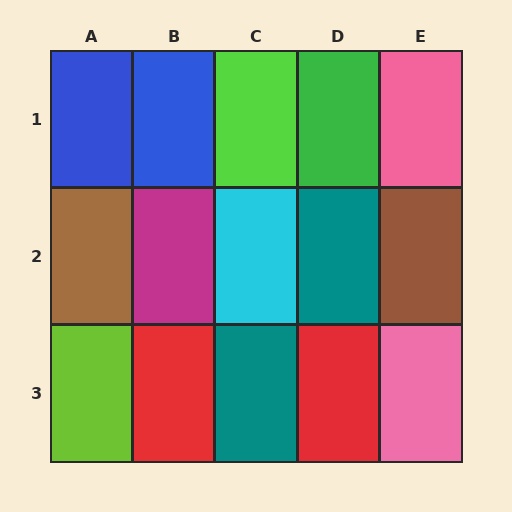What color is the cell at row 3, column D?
Red.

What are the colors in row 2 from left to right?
Brown, magenta, cyan, teal, brown.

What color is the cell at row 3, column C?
Teal.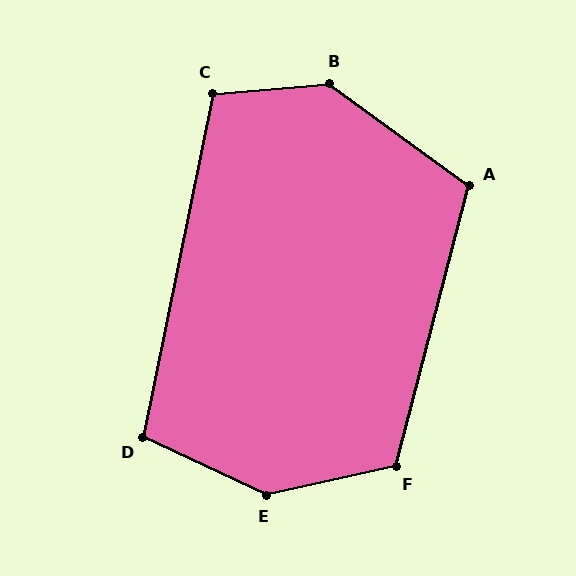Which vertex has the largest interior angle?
E, at approximately 142 degrees.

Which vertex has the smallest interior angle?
D, at approximately 104 degrees.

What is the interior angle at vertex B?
Approximately 139 degrees (obtuse).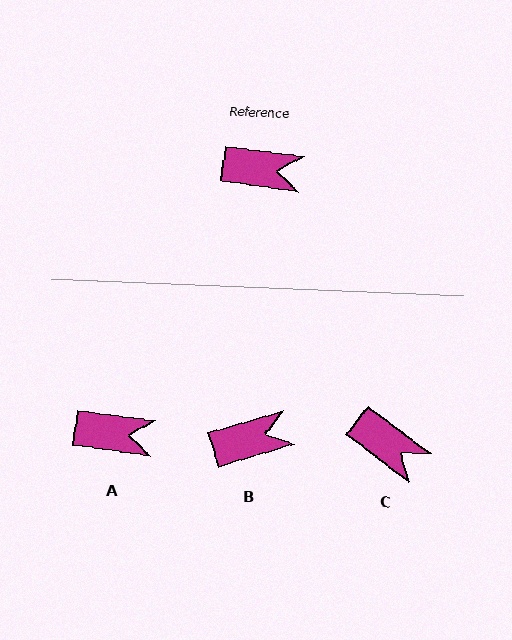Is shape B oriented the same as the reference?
No, it is off by about 25 degrees.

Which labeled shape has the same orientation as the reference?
A.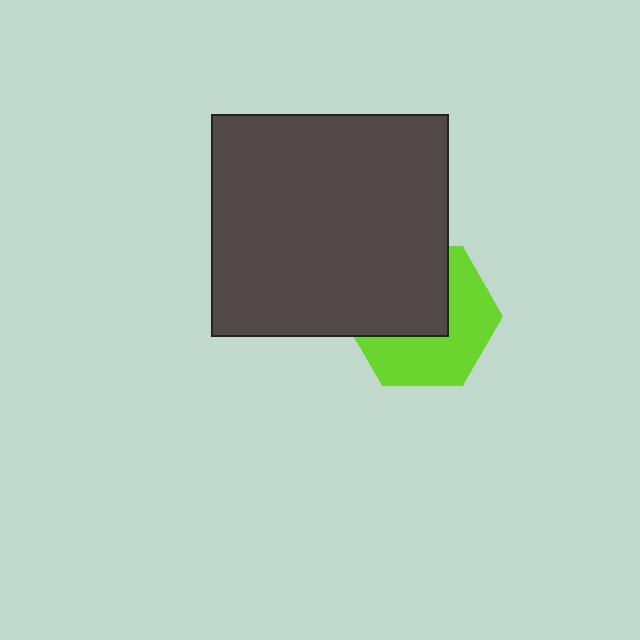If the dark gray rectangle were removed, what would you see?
You would see the complete lime hexagon.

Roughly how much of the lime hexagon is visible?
About half of it is visible (roughly 51%).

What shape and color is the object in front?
The object in front is a dark gray rectangle.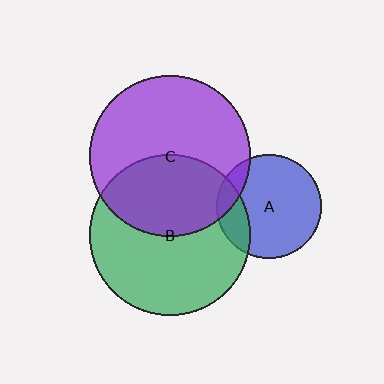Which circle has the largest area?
Circle C (purple).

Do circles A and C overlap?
Yes.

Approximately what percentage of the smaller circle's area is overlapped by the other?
Approximately 10%.